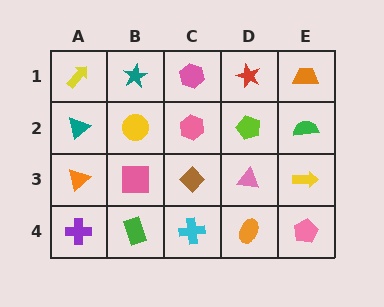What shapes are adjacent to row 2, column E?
An orange trapezoid (row 1, column E), a yellow arrow (row 3, column E), a lime pentagon (row 2, column D).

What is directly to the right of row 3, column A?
A pink square.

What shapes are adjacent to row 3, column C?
A pink hexagon (row 2, column C), a cyan cross (row 4, column C), a pink square (row 3, column B), a pink triangle (row 3, column D).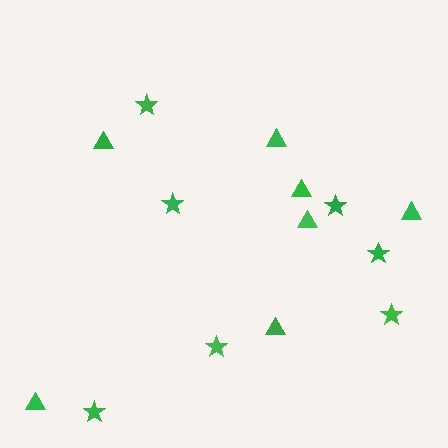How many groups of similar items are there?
There are 2 groups: one group of stars (7) and one group of triangles (7).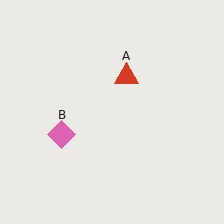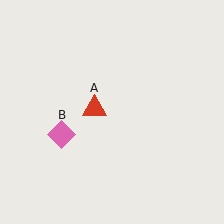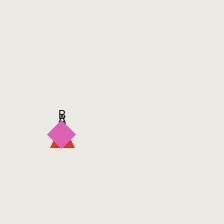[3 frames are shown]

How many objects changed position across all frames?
1 object changed position: red triangle (object A).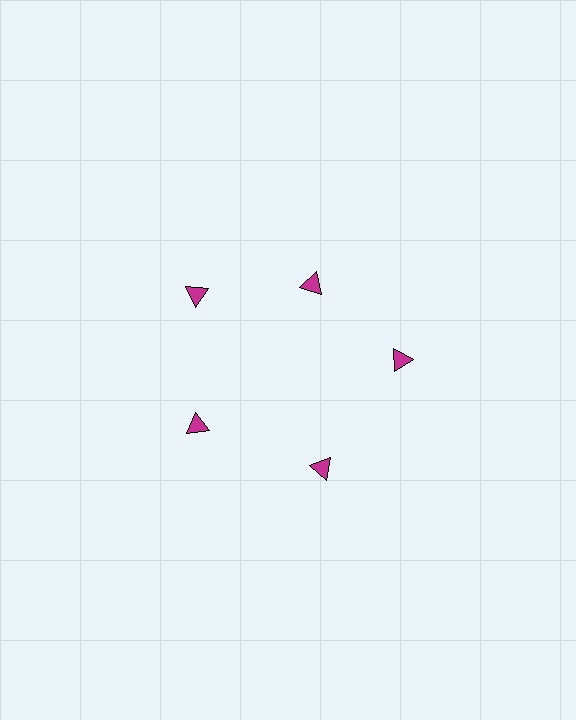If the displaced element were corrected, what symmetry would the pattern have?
It would have 5-fold rotational symmetry — the pattern would map onto itself every 72 degrees.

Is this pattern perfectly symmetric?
No. The 5 magenta triangles are arranged in a ring, but one element near the 1 o'clock position is pulled inward toward the center, breaking the 5-fold rotational symmetry.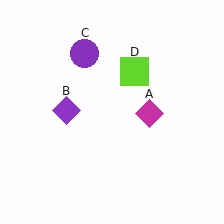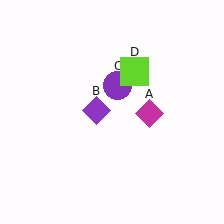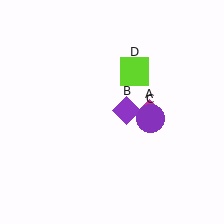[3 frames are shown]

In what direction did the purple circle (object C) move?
The purple circle (object C) moved down and to the right.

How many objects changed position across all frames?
2 objects changed position: purple diamond (object B), purple circle (object C).